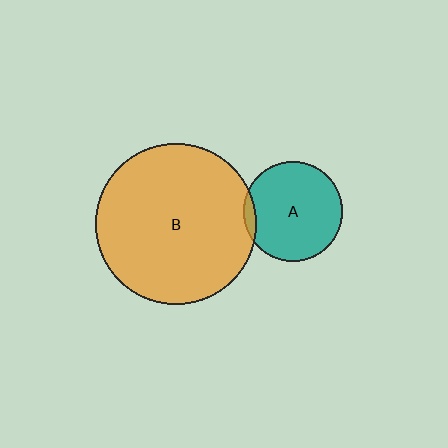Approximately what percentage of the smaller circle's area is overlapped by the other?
Approximately 5%.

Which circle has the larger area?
Circle B (orange).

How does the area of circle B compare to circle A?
Approximately 2.6 times.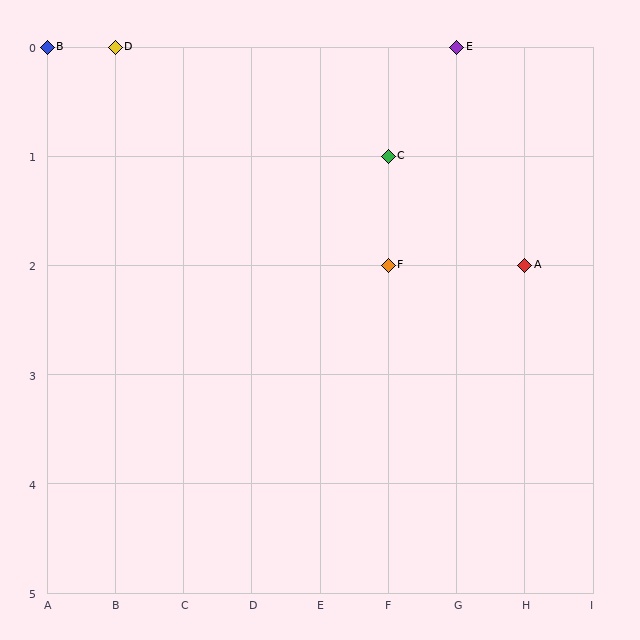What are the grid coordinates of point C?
Point C is at grid coordinates (F, 1).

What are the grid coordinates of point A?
Point A is at grid coordinates (H, 2).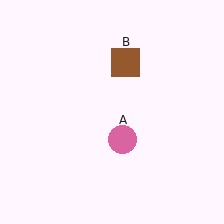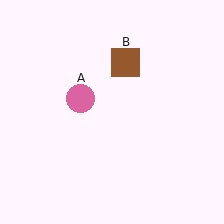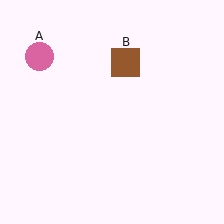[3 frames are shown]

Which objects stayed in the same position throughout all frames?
Brown square (object B) remained stationary.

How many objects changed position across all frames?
1 object changed position: pink circle (object A).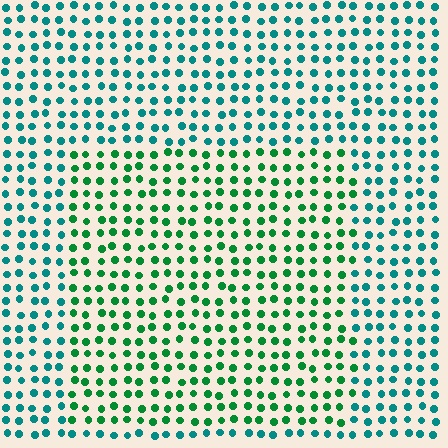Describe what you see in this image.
The image is filled with small teal elements in a uniform arrangement. A rectangle-shaped region is visible where the elements are tinted to a slightly different hue, forming a subtle color boundary.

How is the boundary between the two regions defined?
The boundary is defined purely by a slight shift in hue (about 38 degrees). Spacing, size, and orientation are identical on both sides.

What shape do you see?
I see a rectangle.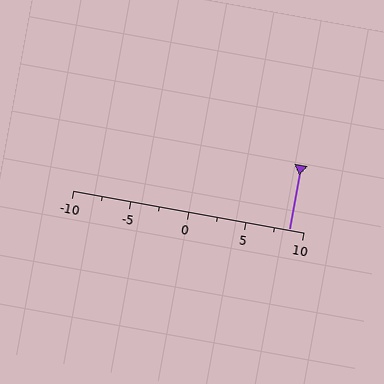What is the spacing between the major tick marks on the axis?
The major ticks are spaced 5 apart.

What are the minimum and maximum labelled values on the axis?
The axis runs from -10 to 10.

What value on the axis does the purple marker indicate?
The marker indicates approximately 8.8.